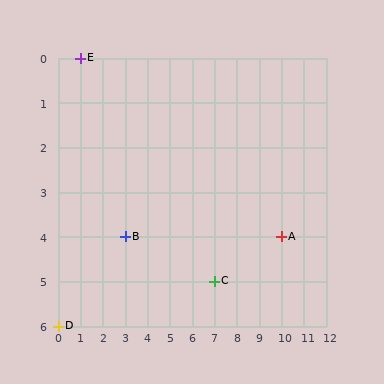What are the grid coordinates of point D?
Point D is at grid coordinates (0, 6).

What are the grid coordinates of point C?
Point C is at grid coordinates (7, 5).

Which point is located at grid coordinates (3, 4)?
Point B is at (3, 4).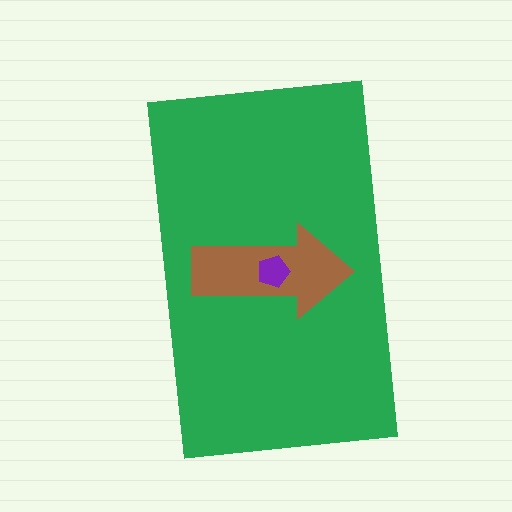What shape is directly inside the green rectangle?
The brown arrow.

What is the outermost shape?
The green rectangle.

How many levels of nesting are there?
3.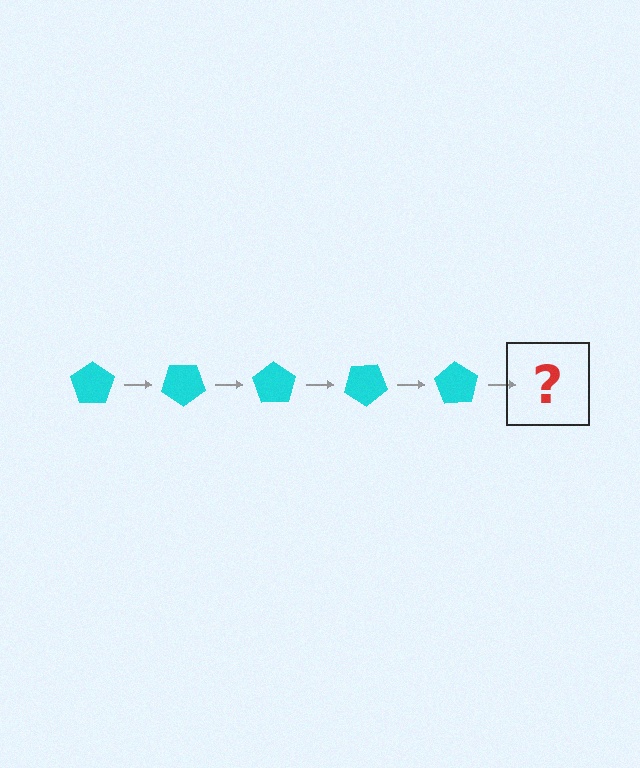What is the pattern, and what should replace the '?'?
The pattern is that the pentagon rotates 35 degrees each step. The '?' should be a cyan pentagon rotated 175 degrees.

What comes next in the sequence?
The next element should be a cyan pentagon rotated 175 degrees.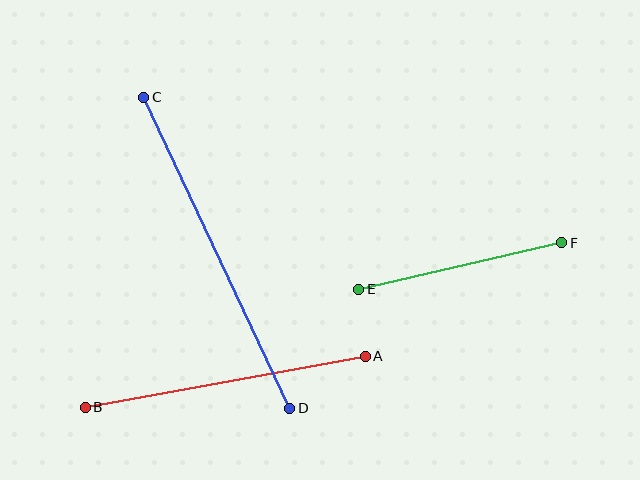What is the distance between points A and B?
The distance is approximately 284 pixels.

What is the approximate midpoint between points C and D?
The midpoint is at approximately (217, 253) pixels.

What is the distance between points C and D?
The distance is approximately 343 pixels.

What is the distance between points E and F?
The distance is approximately 208 pixels.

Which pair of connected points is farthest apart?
Points C and D are farthest apart.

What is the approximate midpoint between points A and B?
The midpoint is at approximately (225, 382) pixels.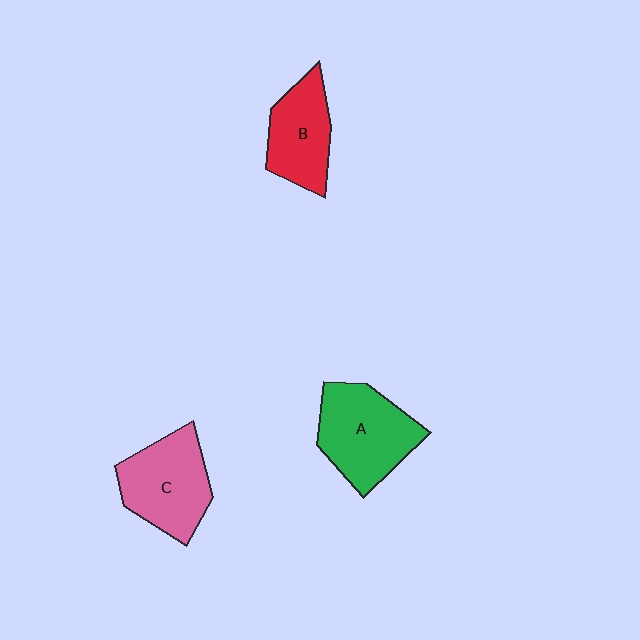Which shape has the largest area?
Shape A (green).